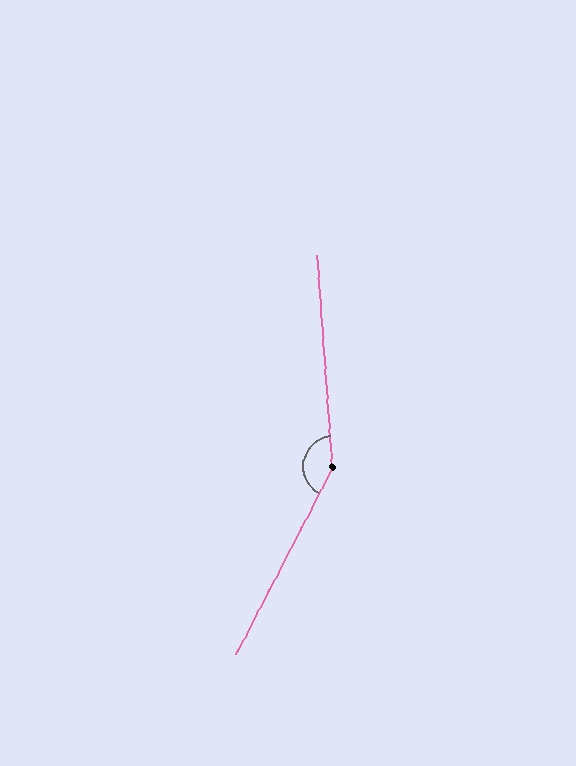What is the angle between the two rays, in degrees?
Approximately 149 degrees.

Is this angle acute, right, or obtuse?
It is obtuse.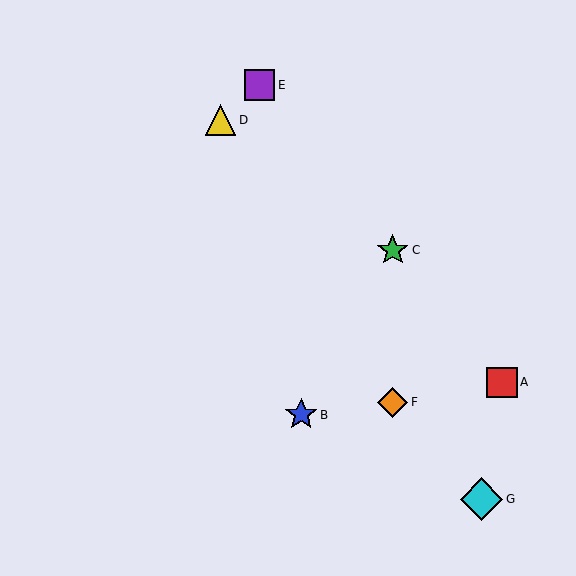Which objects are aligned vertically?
Objects C, F are aligned vertically.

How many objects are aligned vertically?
2 objects (C, F) are aligned vertically.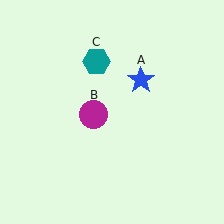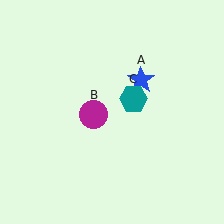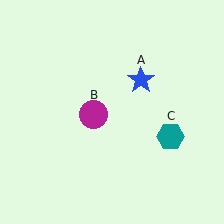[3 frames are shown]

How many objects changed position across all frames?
1 object changed position: teal hexagon (object C).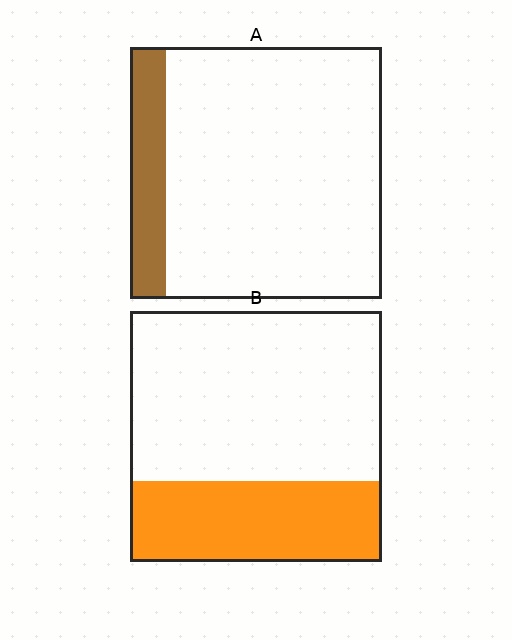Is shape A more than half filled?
No.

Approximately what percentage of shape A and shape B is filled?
A is approximately 15% and B is approximately 30%.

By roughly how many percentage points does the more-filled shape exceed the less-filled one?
By roughly 20 percentage points (B over A).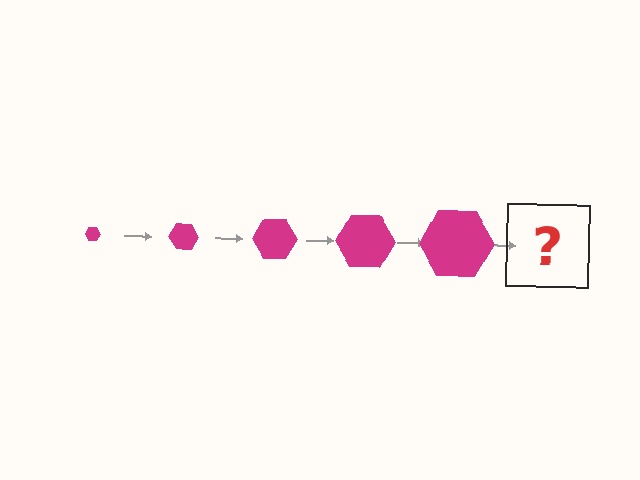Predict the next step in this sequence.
The next step is a magenta hexagon, larger than the previous one.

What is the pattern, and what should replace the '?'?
The pattern is that the hexagon gets progressively larger each step. The '?' should be a magenta hexagon, larger than the previous one.